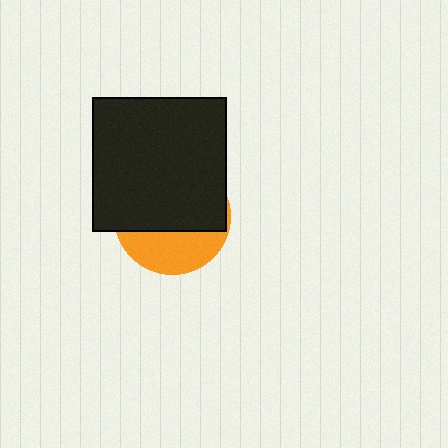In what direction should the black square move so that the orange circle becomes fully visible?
The black square should move up. That is the shortest direction to clear the overlap and leave the orange circle fully visible.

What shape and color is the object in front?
The object in front is a black square.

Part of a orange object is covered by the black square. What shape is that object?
It is a circle.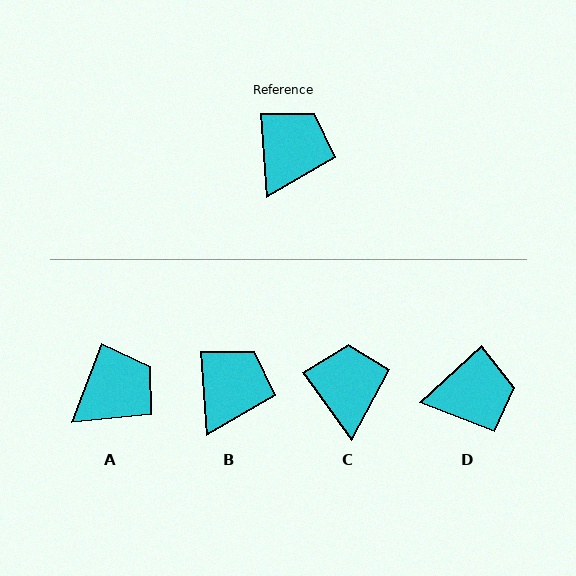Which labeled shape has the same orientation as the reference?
B.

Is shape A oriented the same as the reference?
No, it is off by about 24 degrees.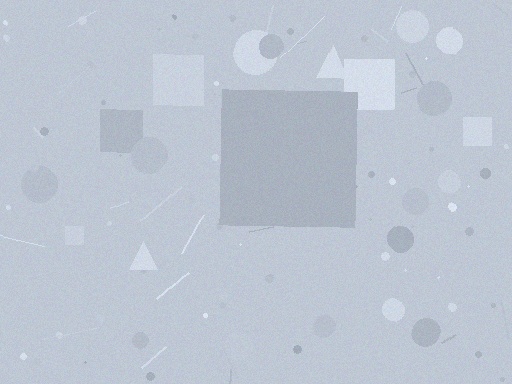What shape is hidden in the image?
A square is hidden in the image.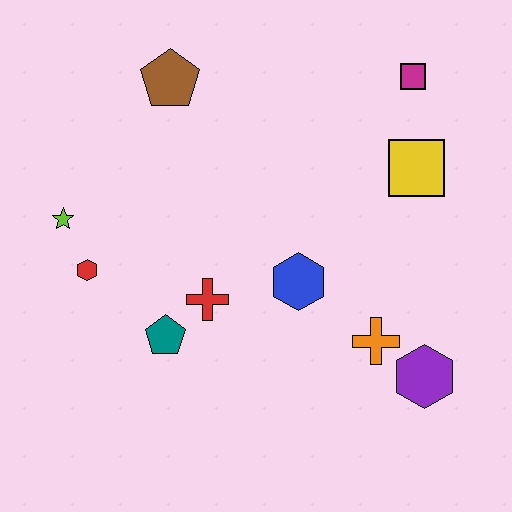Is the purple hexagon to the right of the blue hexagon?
Yes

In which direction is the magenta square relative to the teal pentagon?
The magenta square is above the teal pentagon.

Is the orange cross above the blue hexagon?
No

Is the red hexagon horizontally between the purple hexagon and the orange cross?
No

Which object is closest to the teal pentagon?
The red cross is closest to the teal pentagon.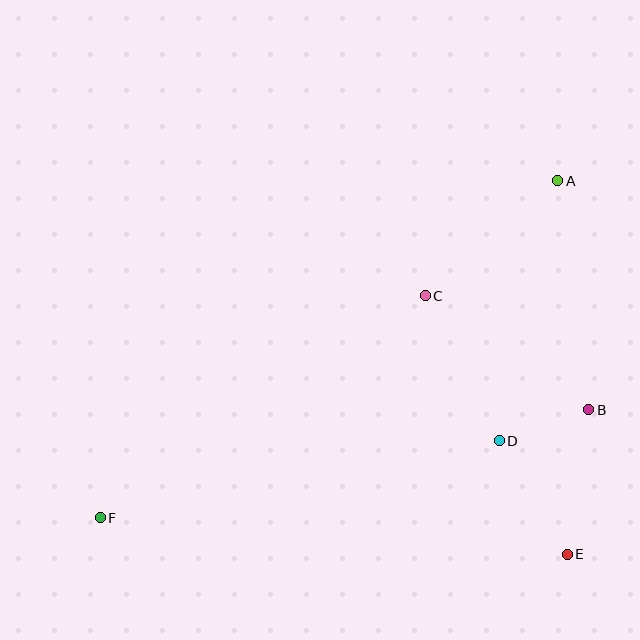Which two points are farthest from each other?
Points A and F are farthest from each other.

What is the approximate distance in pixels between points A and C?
The distance between A and C is approximately 175 pixels.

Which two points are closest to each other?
Points B and D are closest to each other.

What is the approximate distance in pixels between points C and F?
The distance between C and F is approximately 394 pixels.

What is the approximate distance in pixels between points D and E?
The distance between D and E is approximately 132 pixels.